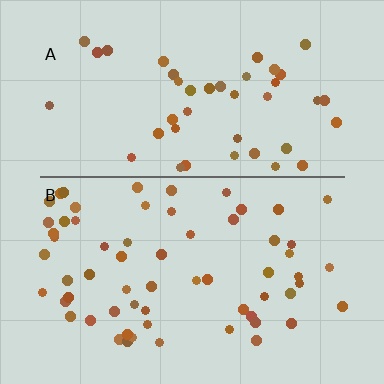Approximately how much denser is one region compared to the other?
Approximately 1.4× — region B over region A.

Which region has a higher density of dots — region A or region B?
B (the bottom).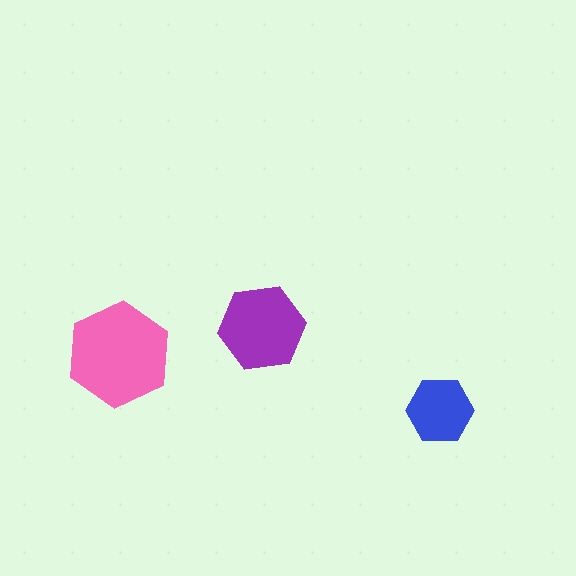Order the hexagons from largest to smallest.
the pink one, the purple one, the blue one.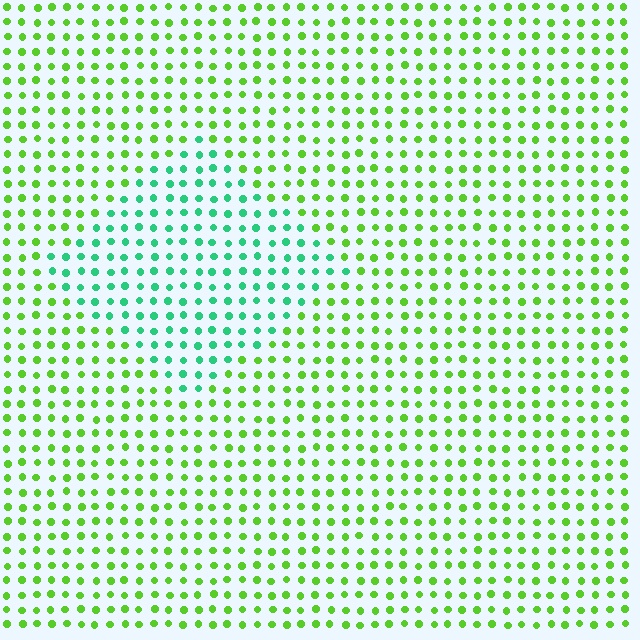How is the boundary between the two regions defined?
The boundary is defined purely by a slight shift in hue (about 48 degrees). Spacing, size, and orientation are identical on both sides.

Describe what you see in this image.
The image is filled with small lime elements in a uniform arrangement. A diamond-shaped region is visible where the elements are tinted to a slightly different hue, forming a subtle color boundary.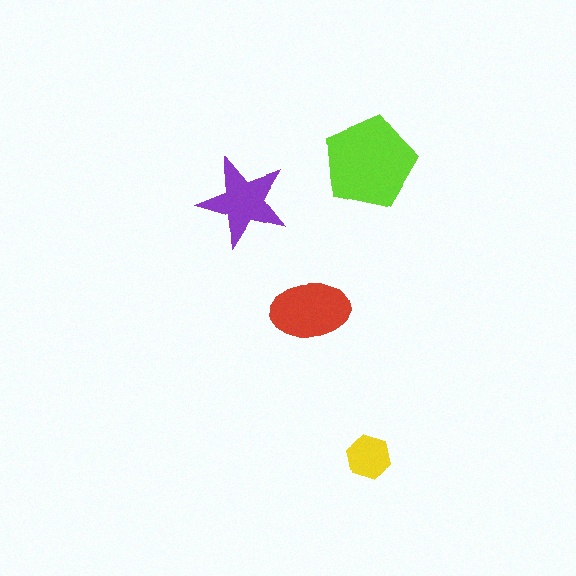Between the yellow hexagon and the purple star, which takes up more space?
The purple star.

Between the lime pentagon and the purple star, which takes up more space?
The lime pentagon.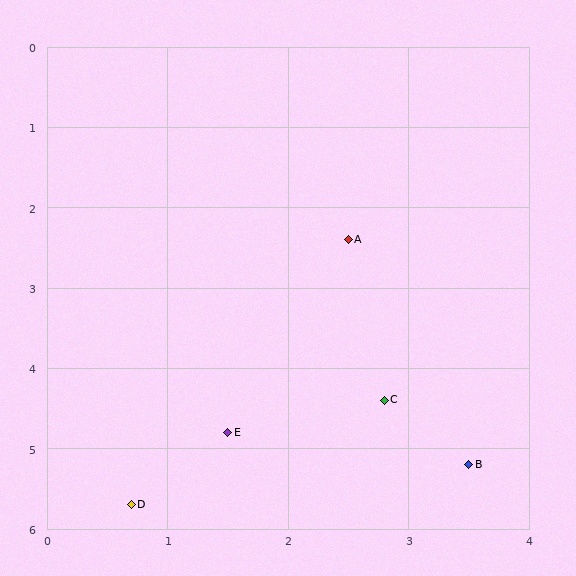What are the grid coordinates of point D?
Point D is at approximately (0.7, 5.7).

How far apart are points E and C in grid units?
Points E and C are about 1.4 grid units apart.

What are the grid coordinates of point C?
Point C is at approximately (2.8, 4.4).